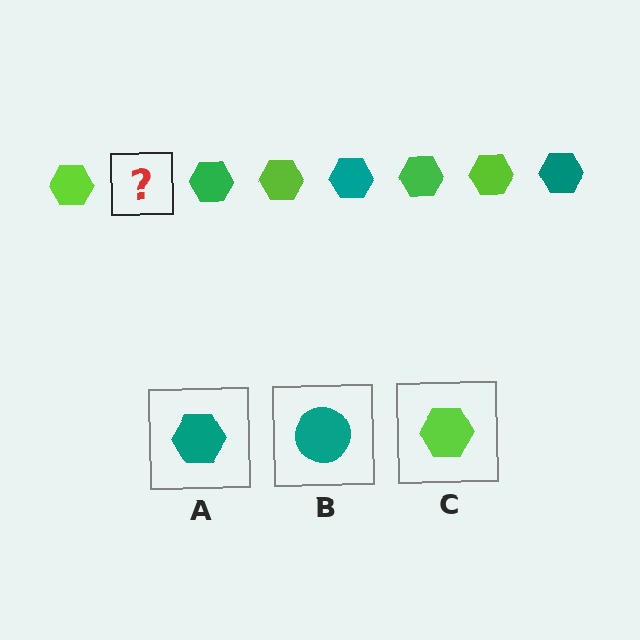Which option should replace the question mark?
Option A.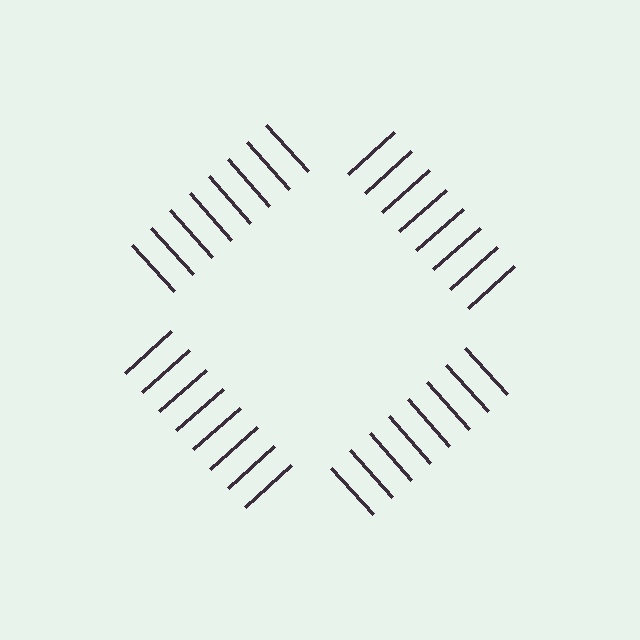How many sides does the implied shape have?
4 sides — the line-ends trace a square.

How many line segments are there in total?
32 — 8 along each of the 4 edges.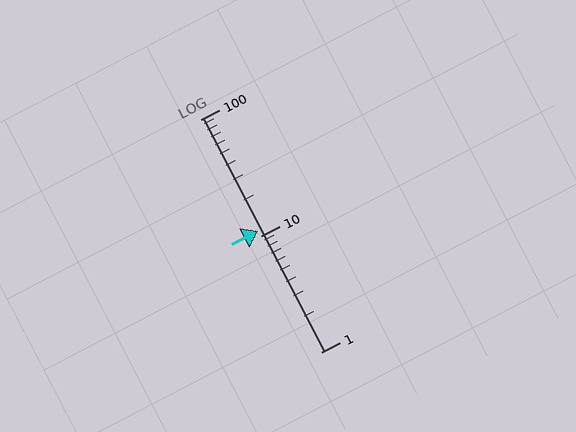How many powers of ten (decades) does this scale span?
The scale spans 2 decades, from 1 to 100.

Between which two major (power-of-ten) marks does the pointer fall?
The pointer is between 10 and 100.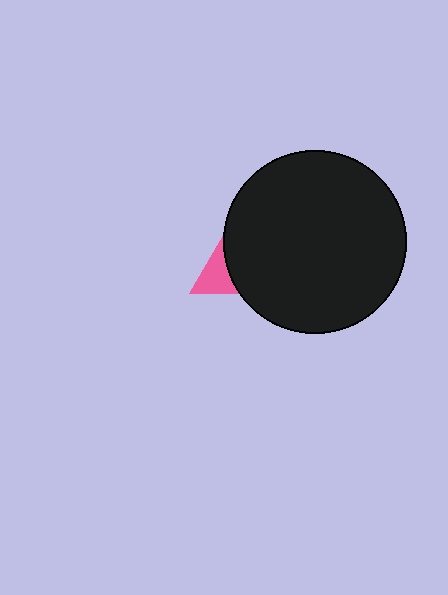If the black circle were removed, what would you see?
You would see the complete pink triangle.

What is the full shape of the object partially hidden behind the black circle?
The partially hidden object is a pink triangle.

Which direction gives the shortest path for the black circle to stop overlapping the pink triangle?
Moving right gives the shortest separation.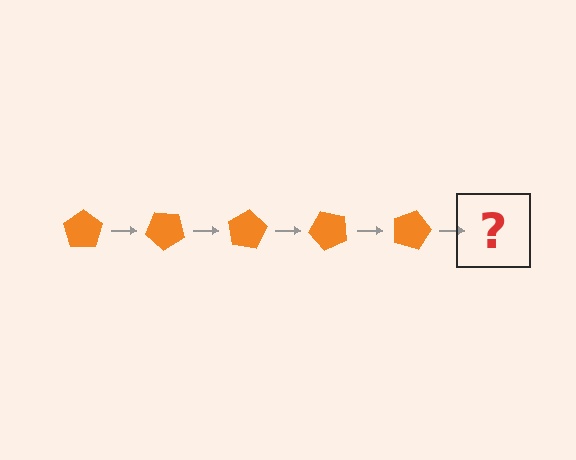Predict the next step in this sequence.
The next step is an orange pentagon rotated 200 degrees.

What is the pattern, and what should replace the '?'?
The pattern is that the pentagon rotates 40 degrees each step. The '?' should be an orange pentagon rotated 200 degrees.